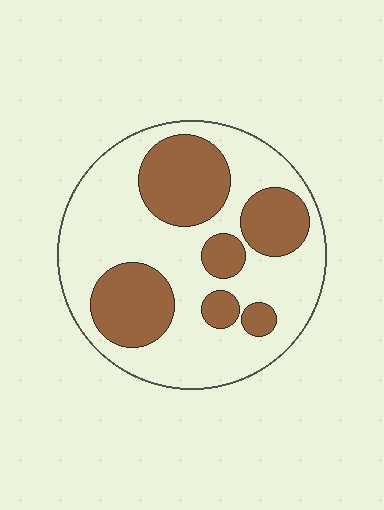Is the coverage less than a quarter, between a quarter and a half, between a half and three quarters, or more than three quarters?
Between a quarter and a half.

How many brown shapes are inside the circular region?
6.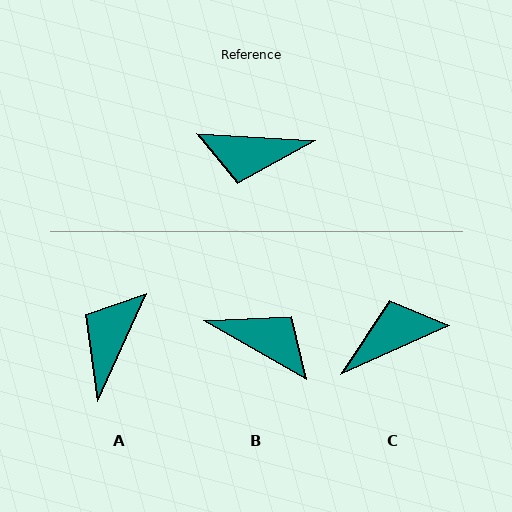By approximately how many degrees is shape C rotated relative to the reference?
Approximately 152 degrees clockwise.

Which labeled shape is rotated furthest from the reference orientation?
B, about 153 degrees away.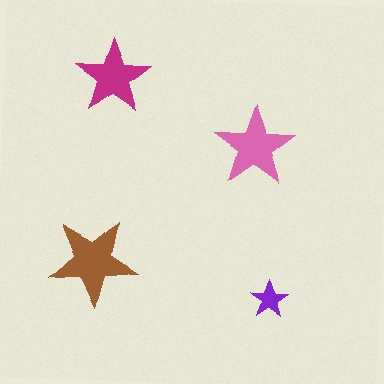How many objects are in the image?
There are 4 objects in the image.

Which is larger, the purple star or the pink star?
The pink one.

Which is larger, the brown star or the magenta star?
The brown one.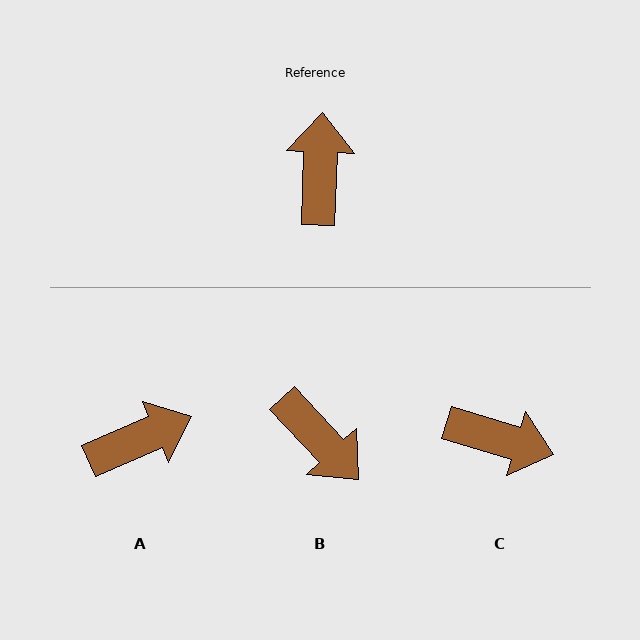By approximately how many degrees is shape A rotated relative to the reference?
Approximately 64 degrees clockwise.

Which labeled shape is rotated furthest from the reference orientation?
B, about 135 degrees away.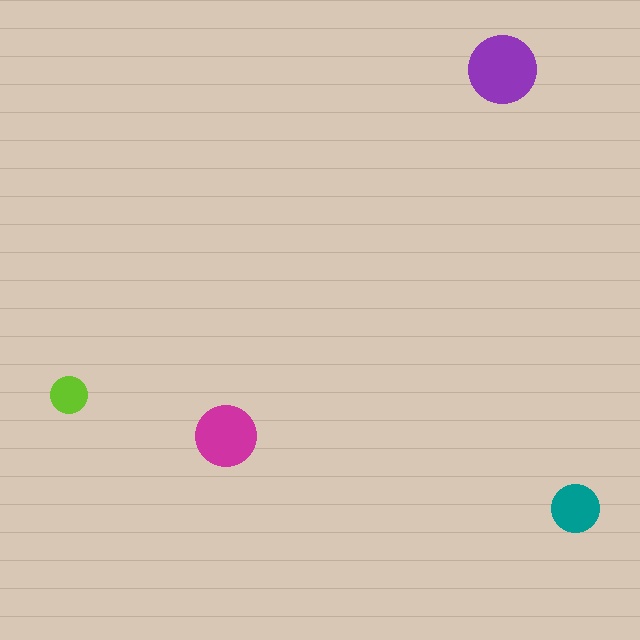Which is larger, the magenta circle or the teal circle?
The magenta one.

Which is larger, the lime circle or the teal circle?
The teal one.